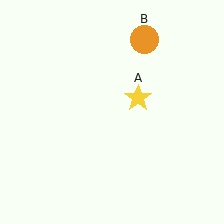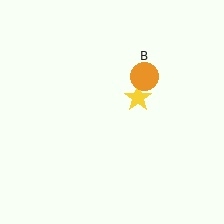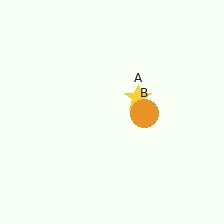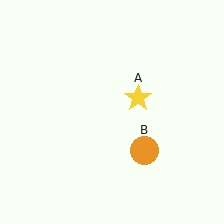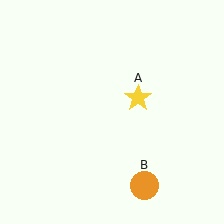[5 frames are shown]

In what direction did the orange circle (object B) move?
The orange circle (object B) moved down.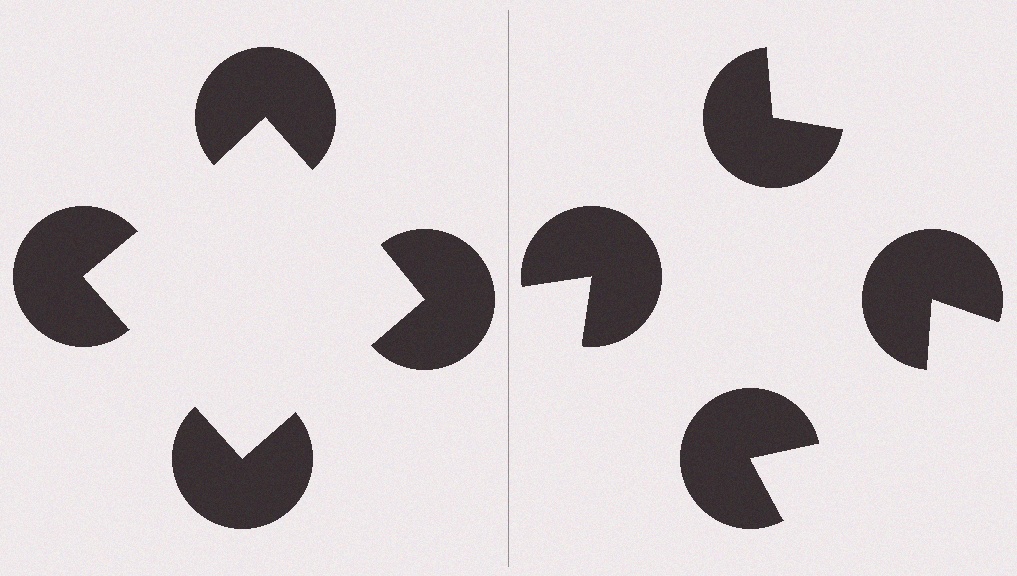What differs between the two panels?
The pac-man discs are positioned identically on both sides; only the wedge orientations differ. On the left they align to a square; on the right they are misaligned.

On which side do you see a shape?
An illusory square appears on the left side. On the right side the wedge cuts are rotated, so no coherent shape forms.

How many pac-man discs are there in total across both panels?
8 — 4 on each side.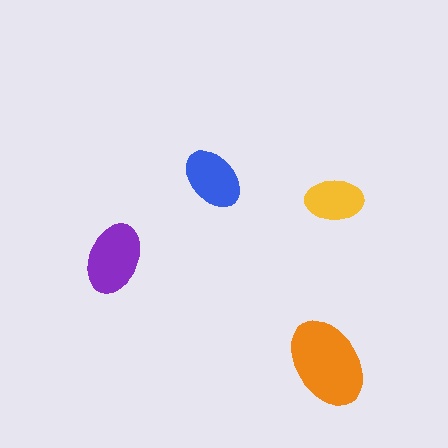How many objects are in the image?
There are 4 objects in the image.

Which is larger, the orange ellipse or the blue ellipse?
The orange one.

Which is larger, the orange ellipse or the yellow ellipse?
The orange one.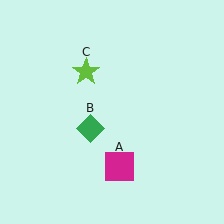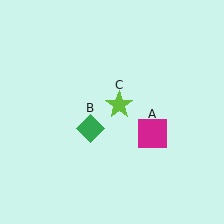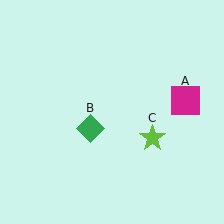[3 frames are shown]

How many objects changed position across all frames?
2 objects changed position: magenta square (object A), lime star (object C).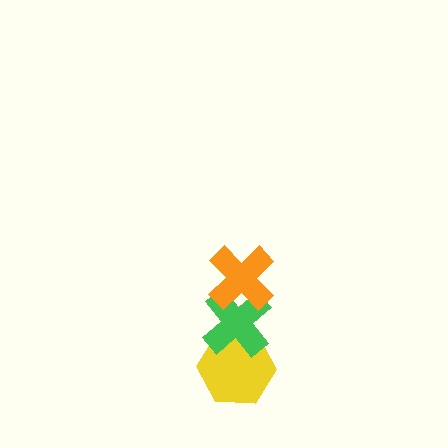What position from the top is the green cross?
The green cross is 2nd from the top.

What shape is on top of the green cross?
The orange cross is on top of the green cross.